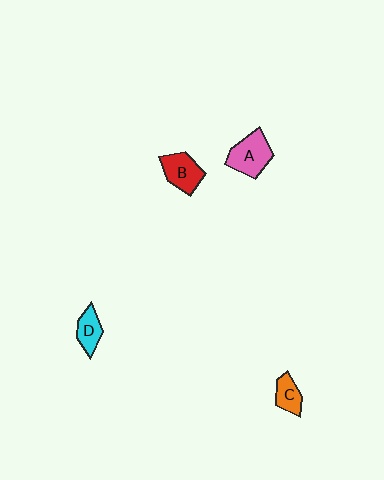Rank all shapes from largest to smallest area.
From largest to smallest: A (pink), B (red), D (cyan), C (orange).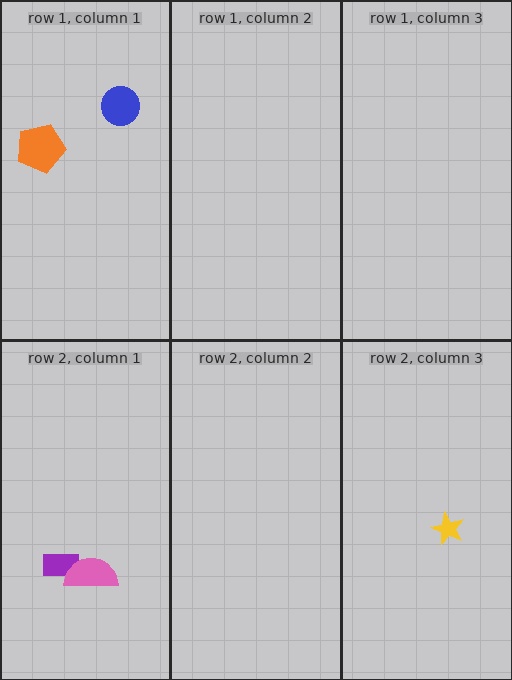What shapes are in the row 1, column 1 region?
The orange pentagon, the blue circle.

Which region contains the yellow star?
The row 2, column 3 region.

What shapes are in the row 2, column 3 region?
The yellow star.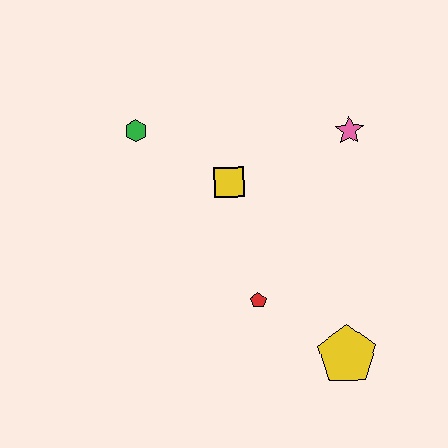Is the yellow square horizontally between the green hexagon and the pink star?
Yes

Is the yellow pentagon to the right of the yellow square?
Yes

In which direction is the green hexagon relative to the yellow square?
The green hexagon is to the left of the yellow square.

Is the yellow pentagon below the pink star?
Yes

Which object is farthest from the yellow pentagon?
The green hexagon is farthest from the yellow pentagon.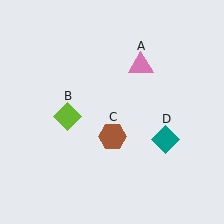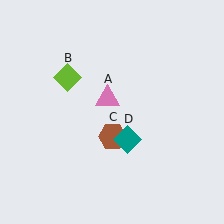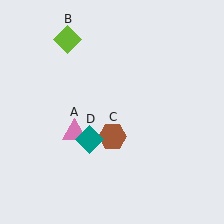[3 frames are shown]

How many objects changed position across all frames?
3 objects changed position: pink triangle (object A), lime diamond (object B), teal diamond (object D).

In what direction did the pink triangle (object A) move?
The pink triangle (object A) moved down and to the left.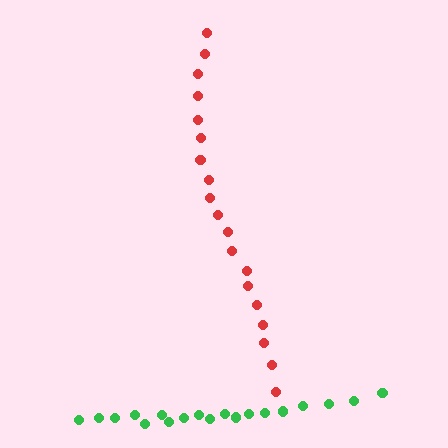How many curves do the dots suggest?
There are 2 distinct paths.